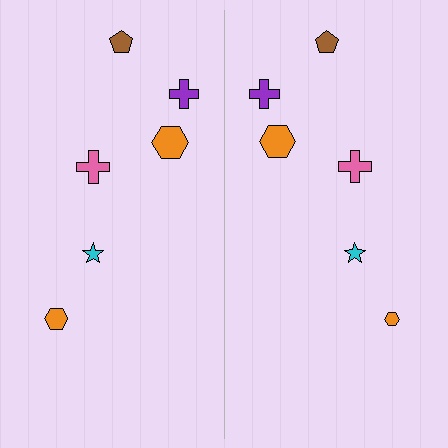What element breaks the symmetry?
The orange hexagon on the right side has a different size than its mirror counterpart.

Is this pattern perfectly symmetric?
No, the pattern is not perfectly symmetric. The orange hexagon on the right side has a different size than its mirror counterpart.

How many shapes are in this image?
There are 12 shapes in this image.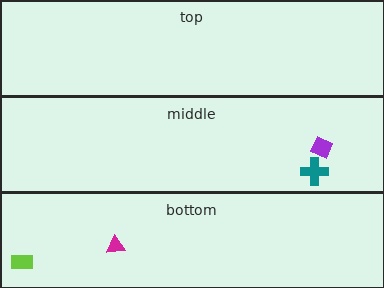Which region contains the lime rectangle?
The bottom region.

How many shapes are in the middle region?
2.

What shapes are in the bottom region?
The lime rectangle, the magenta triangle.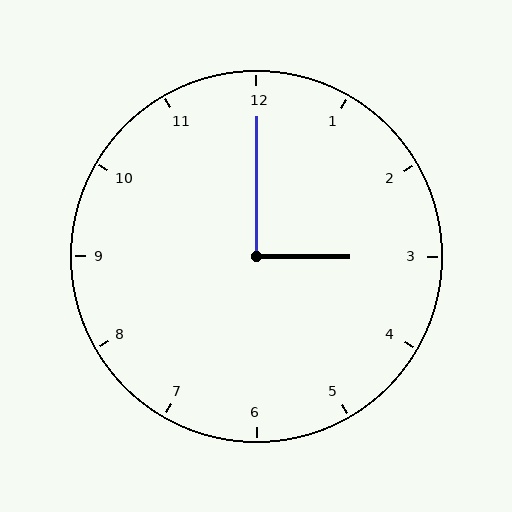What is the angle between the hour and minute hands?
Approximately 90 degrees.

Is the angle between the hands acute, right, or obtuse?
It is right.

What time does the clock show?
3:00.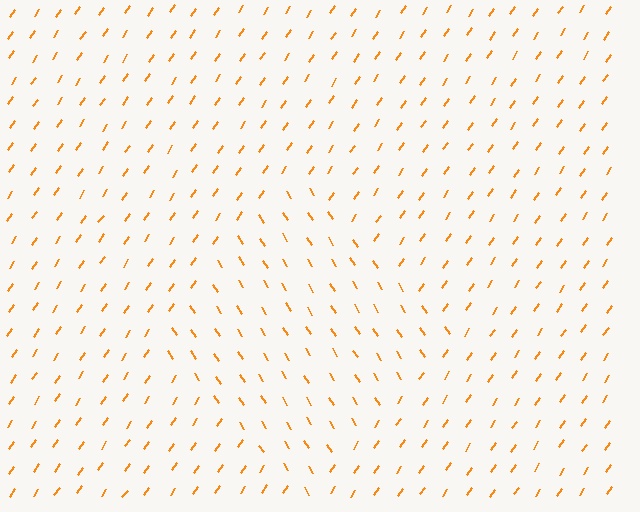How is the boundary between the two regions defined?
The boundary is defined purely by a change in line orientation (approximately 66 degrees difference). All lines are the same color and thickness.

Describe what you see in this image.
The image is filled with small orange line segments. A diamond region in the image has lines oriented differently from the surrounding lines, creating a visible texture boundary.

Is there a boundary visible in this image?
Yes, there is a texture boundary formed by a change in line orientation.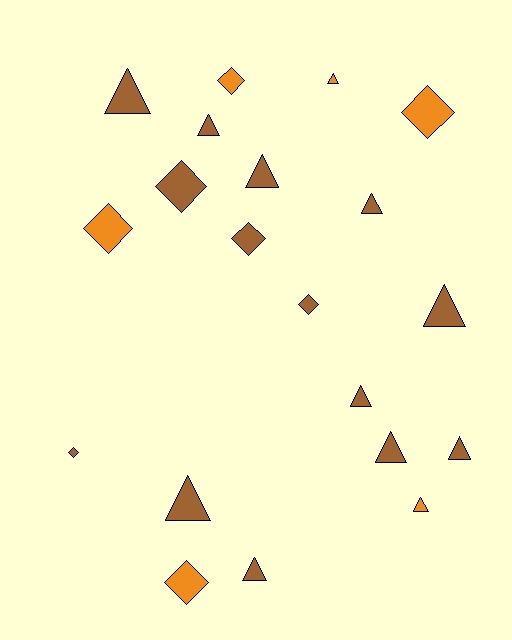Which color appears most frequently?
Brown, with 14 objects.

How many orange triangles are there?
There are 2 orange triangles.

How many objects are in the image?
There are 20 objects.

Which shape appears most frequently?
Triangle, with 12 objects.